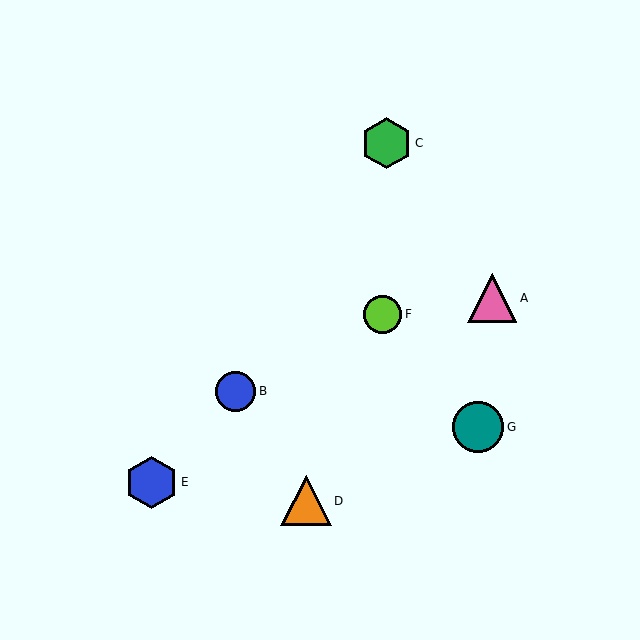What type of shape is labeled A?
Shape A is a pink triangle.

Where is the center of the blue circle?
The center of the blue circle is at (235, 391).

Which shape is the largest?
The blue hexagon (labeled E) is the largest.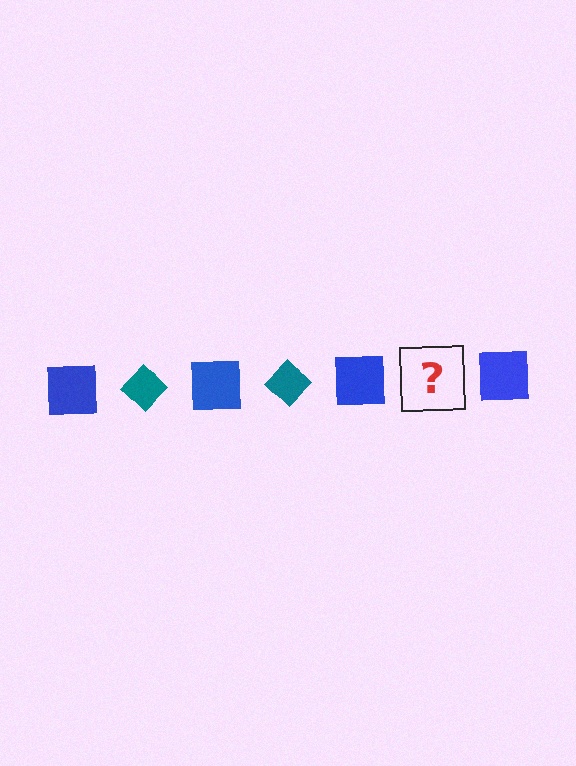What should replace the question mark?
The question mark should be replaced with a teal diamond.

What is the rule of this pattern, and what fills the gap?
The rule is that the pattern alternates between blue square and teal diamond. The gap should be filled with a teal diamond.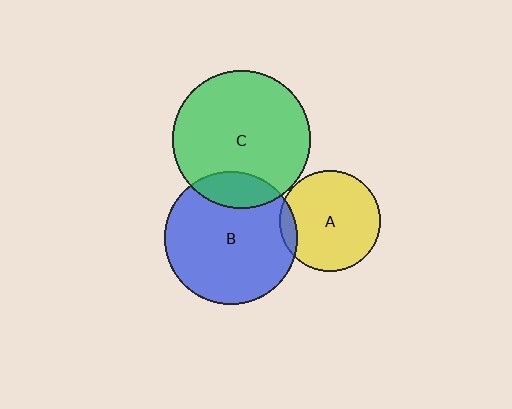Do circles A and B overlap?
Yes.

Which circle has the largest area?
Circle C (green).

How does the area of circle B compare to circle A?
Approximately 1.7 times.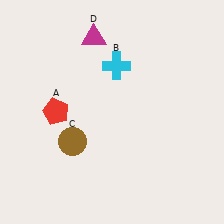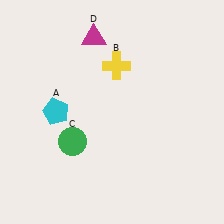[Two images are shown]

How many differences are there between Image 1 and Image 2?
There are 3 differences between the two images.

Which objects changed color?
A changed from red to cyan. B changed from cyan to yellow. C changed from brown to green.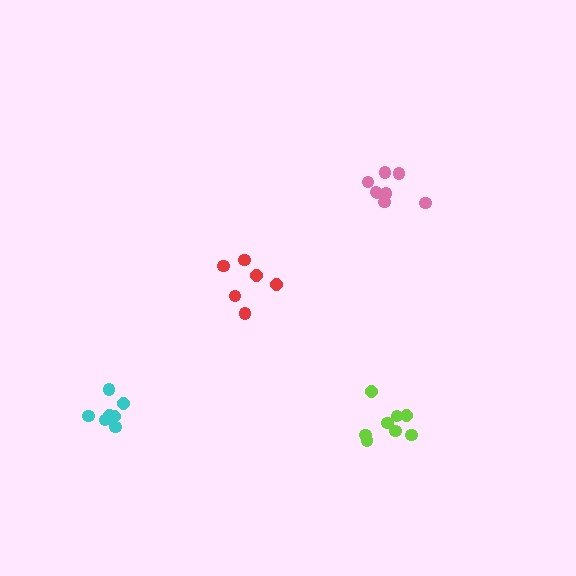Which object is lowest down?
The lime cluster is bottommost.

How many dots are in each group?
Group 1: 6 dots, Group 2: 8 dots, Group 3: 8 dots, Group 4: 8 dots (30 total).